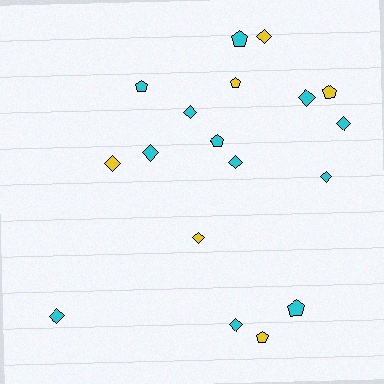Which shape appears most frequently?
Diamond, with 11 objects.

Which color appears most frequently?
Cyan, with 12 objects.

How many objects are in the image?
There are 18 objects.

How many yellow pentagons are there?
There are 3 yellow pentagons.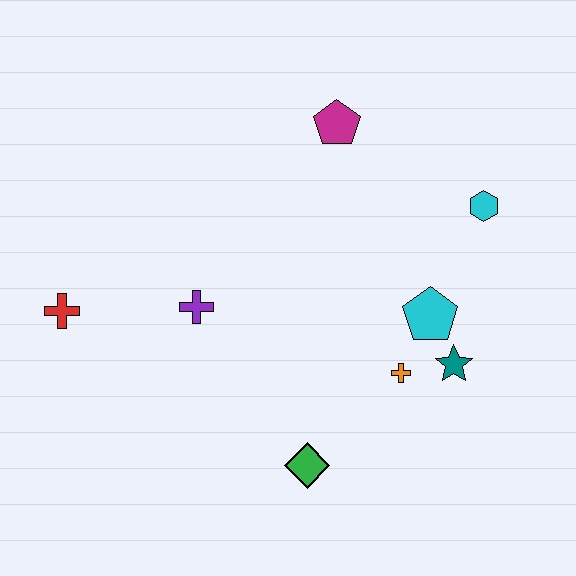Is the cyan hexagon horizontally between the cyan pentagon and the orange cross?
No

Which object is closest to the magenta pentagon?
The cyan hexagon is closest to the magenta pentagon.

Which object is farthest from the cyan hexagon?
The red cross is farthest from the cyan hexagon.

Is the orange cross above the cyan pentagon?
No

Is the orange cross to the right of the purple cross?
Yes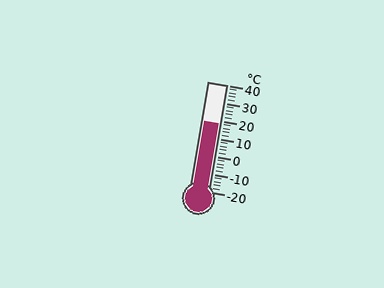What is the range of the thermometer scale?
The thermometer scale ranges from -20°C to 40°C.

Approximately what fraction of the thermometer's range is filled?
The thermometer is filled to approximately 65% of its range.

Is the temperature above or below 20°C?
The temperature is below 20°C.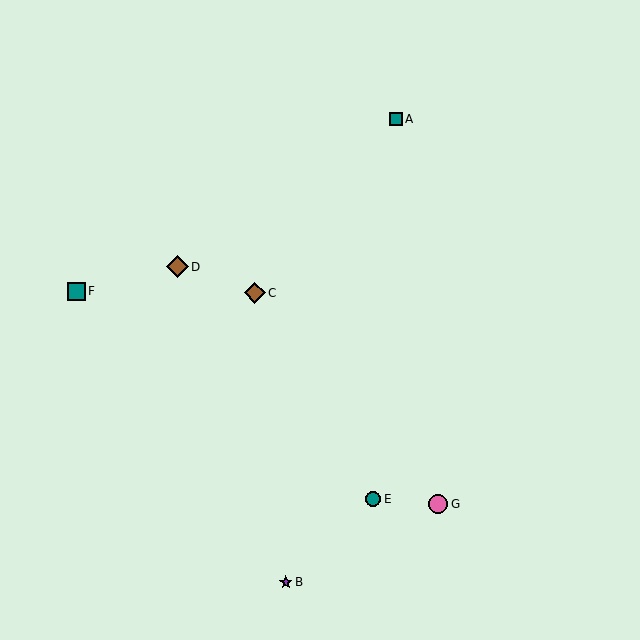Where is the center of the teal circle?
The center of the teal circle is at (373, 499).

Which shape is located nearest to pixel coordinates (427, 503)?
The pink circle (labeled G) at (438, 504) is nearest to that location.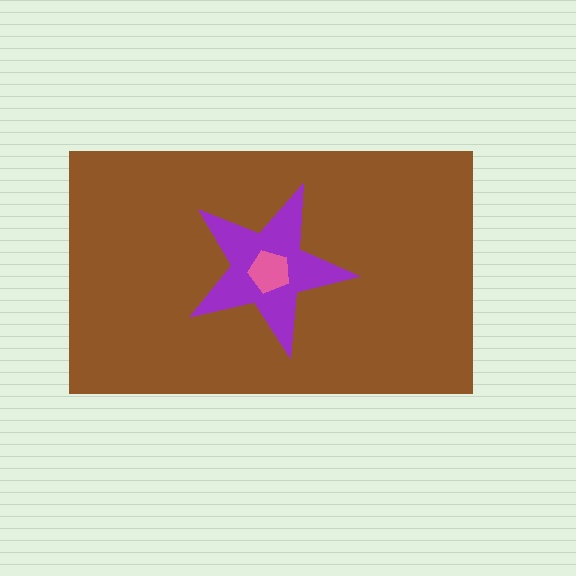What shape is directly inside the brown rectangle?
The purple star.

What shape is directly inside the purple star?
The pink pentagon.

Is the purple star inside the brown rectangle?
Yes.